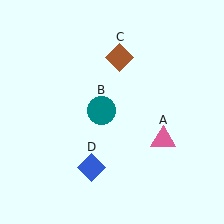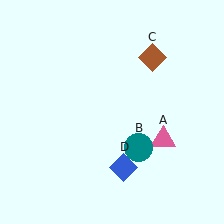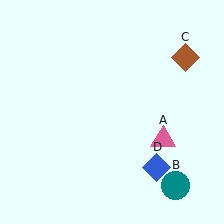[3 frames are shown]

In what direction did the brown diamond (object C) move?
The brown diamond (object C) moved right.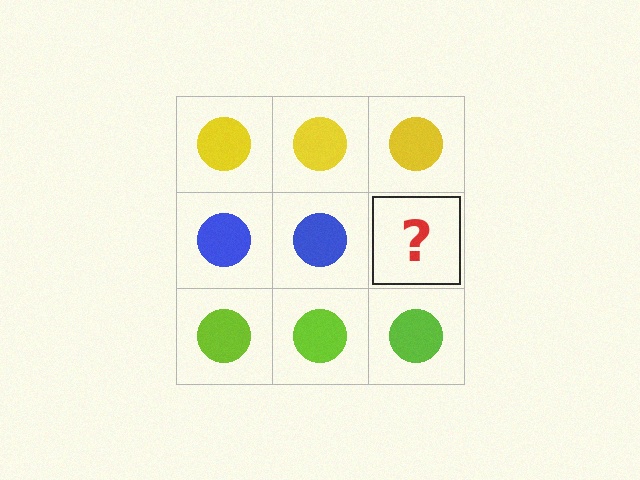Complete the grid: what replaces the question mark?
The question mark should be replaced with a blue circle.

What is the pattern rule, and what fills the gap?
The rule is that each row has a consistent color. The gap should be filled with a blue circle.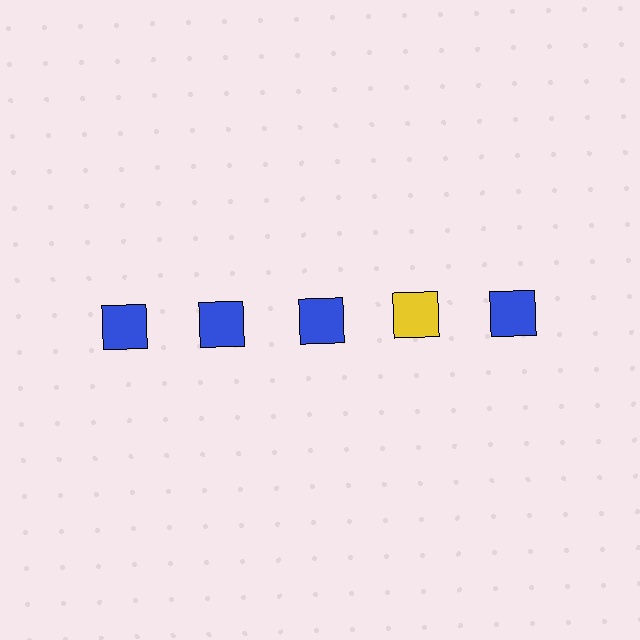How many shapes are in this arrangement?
There are 5 shapes arranged in a grid pattern.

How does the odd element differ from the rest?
It has a different color: yellow instead of blue.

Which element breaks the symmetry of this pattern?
The yellow square in the top row, second from right column breaks the symmetry. All other shapes are blue squares.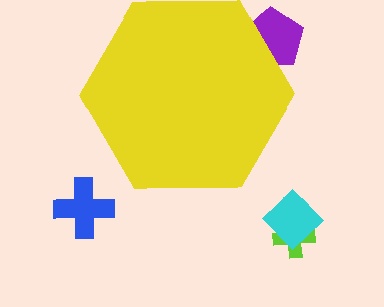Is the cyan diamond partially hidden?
No, the cyan diamond is fully visible.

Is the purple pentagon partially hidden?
Yes, the purple pentagon is partially hidden behind the yellow hexagon.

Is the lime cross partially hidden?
No, the lime cross is fully visible.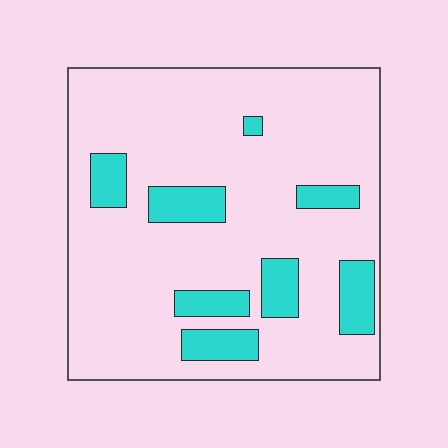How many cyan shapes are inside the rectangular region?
8.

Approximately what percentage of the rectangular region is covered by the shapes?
Approximately 15%.